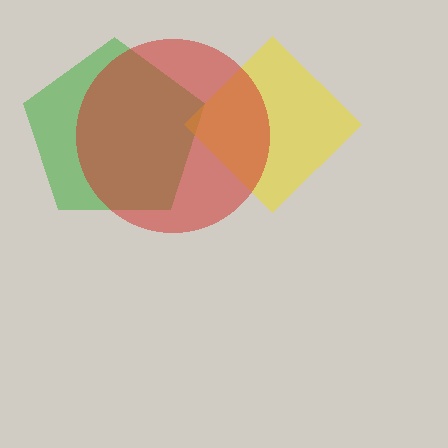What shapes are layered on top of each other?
The layered shapes are: a green pentagon, a yellow diamond, a red circle.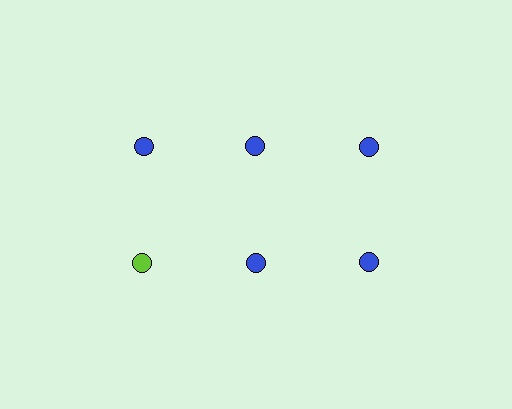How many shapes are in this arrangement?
There are 6 shapes arranged in a grid pattern.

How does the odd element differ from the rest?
It has a different color: lime instead of blue.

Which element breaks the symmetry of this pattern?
The lime circle in the second row, leftmost column breaks the symmetry. All other shapes are blue circles.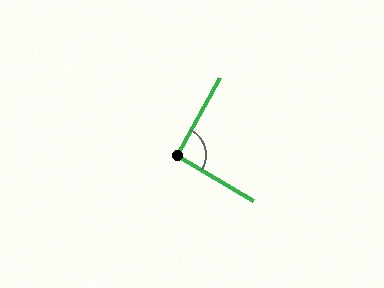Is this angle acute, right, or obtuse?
It is approximately a right angle.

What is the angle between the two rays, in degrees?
Approximately 92 degrees.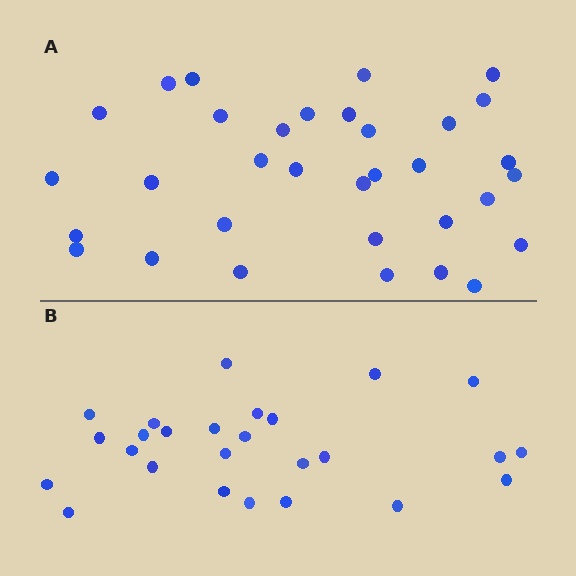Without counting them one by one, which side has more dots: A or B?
Region A (the top region) has more dots.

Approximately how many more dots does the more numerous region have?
Region A has roughly 8 or so more dots than region B.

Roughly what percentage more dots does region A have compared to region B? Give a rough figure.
About 25% more.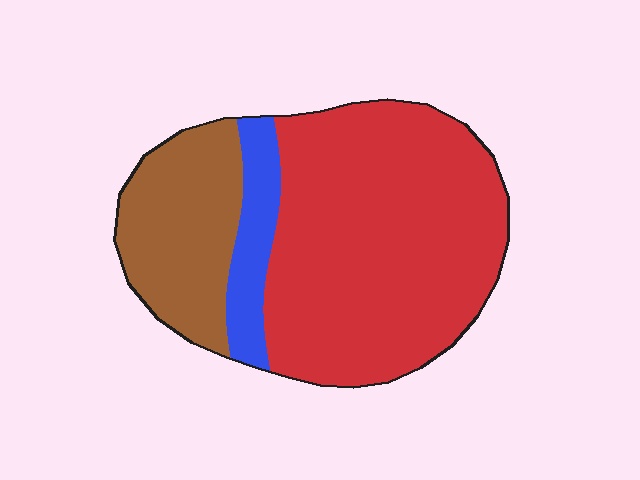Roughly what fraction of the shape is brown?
Brown covers 24% of the shape.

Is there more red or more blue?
Red.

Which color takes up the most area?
Red, at roughly 65%.